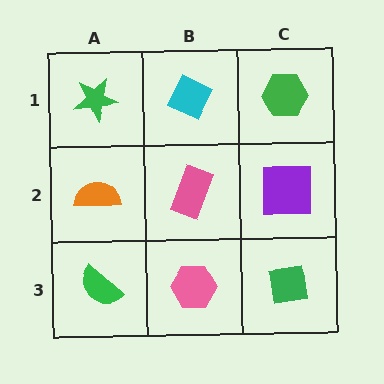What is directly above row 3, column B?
A pink rectangle.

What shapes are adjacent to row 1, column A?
An orange semicircle (row 2, column A), a cyan diamond (row 1, column B).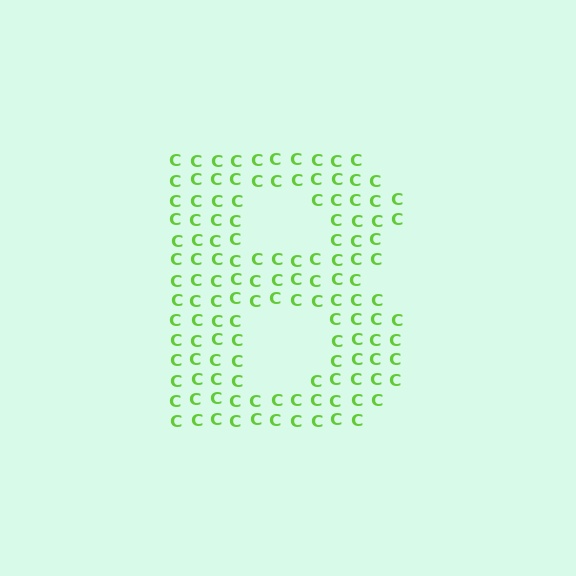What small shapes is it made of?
It is made of small letter C's.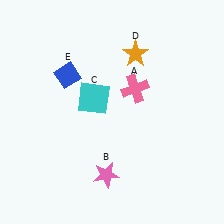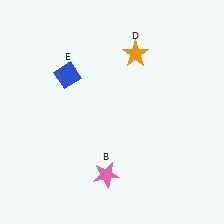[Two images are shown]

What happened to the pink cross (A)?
The pink cross (A) was removed in Image 2. It was in the top-right area of Image 1.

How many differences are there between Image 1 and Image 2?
There are 2 differences between the two images.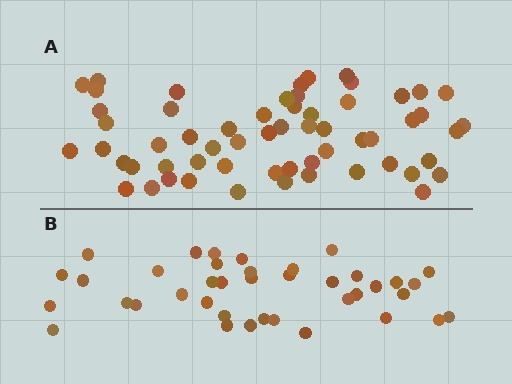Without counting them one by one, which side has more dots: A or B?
Region A (the top region) has more dots.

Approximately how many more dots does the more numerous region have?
Region A has approximately 20 more dots than region B.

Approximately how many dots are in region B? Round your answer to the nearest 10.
About 40 dots. (The exact count is 39, which rounds to 40.)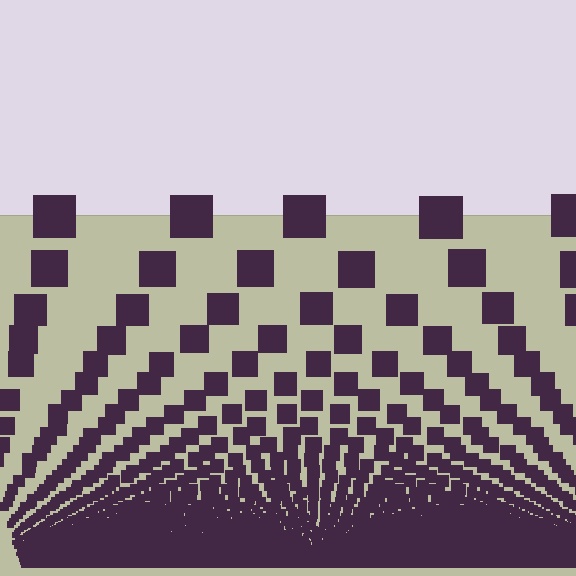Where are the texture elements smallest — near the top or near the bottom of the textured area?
Near the bottom.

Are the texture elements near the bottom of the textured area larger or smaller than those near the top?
Smaller. The gradient is inverted — elements near the bottom are smaller and denser.